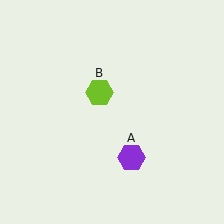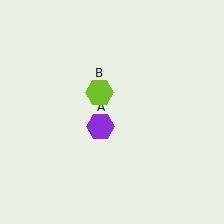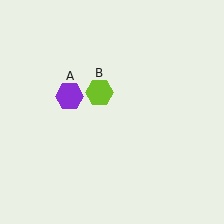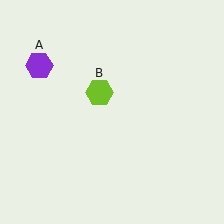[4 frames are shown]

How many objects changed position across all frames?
1 object changed position: purple hexagon (object A).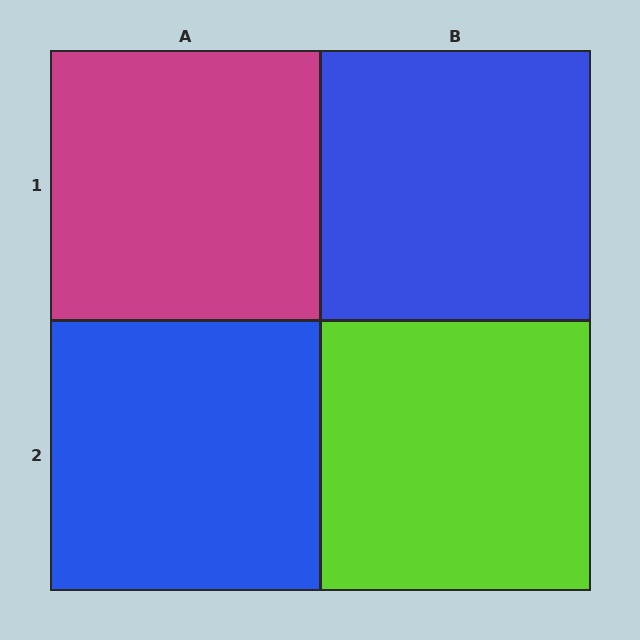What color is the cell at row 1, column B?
Blue.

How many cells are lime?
1 cell is lime.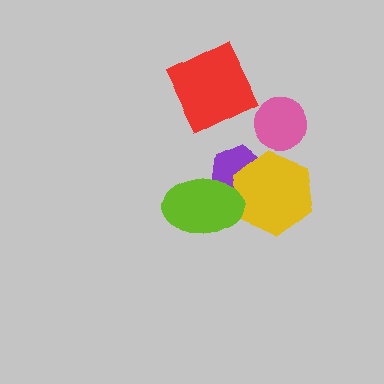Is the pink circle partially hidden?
No, no other shape covers it.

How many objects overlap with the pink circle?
0 objects overlap with the pink circle.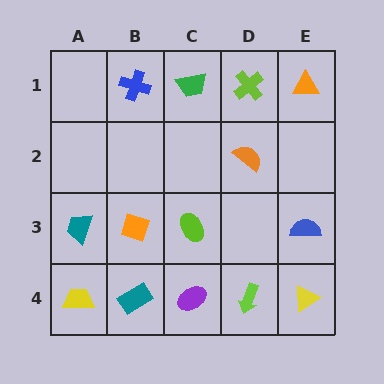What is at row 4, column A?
A yellow trapezoid.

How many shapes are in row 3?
4 shapes.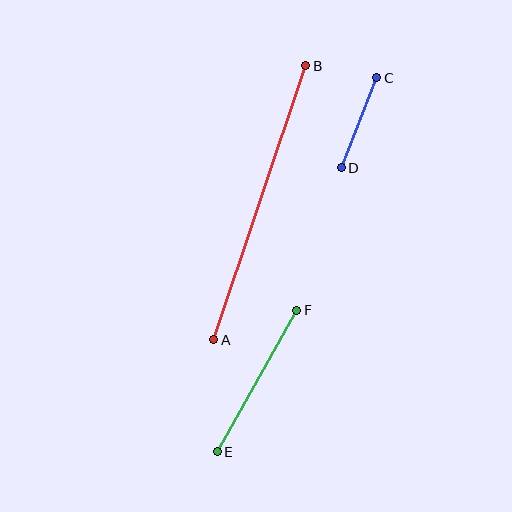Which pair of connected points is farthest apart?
Points A and B are farthest apart.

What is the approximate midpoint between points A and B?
The midpoint is at approximately (260, 203) pixels.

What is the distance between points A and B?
The distance is approximately 289 pixels.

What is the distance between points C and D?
The distance is approximately 97 pixels.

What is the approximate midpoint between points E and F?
The midpoint is at approximately (257, 381) pixels.